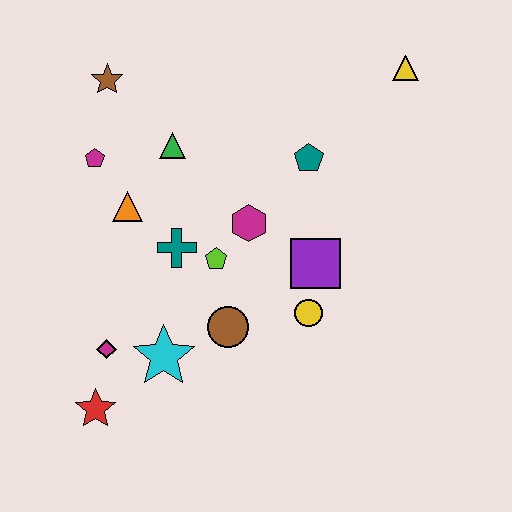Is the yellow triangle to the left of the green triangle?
No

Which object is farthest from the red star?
The yellow triangle is farthest from the red star.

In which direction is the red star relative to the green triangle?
The red star is below the green triangle.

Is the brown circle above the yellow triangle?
No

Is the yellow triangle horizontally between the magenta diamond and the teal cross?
No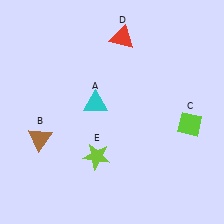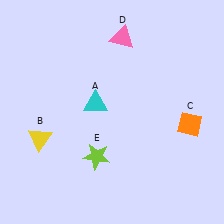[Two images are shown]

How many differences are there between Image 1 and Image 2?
There are 3 differences between the two images.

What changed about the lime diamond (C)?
In Image 1, C is lime. In Image 2, it changed to orange.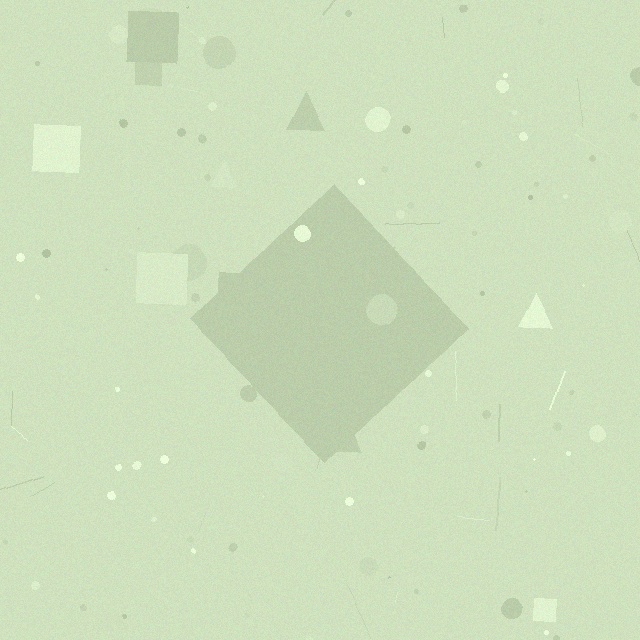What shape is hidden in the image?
A diamond is hidden in the image.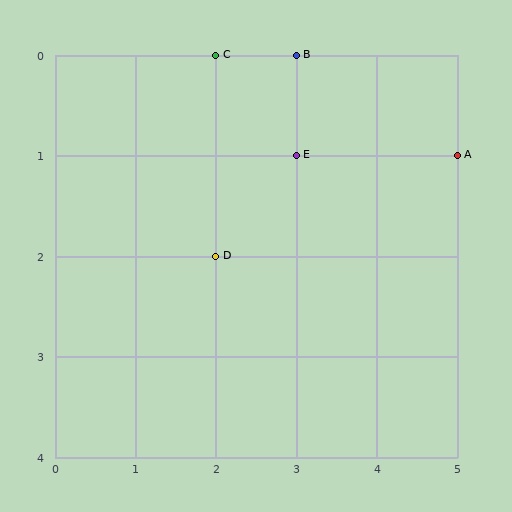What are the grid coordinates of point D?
Point D is at grid coordinates (2, 2).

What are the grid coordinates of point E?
Point E is at grid coordinates (3, 1).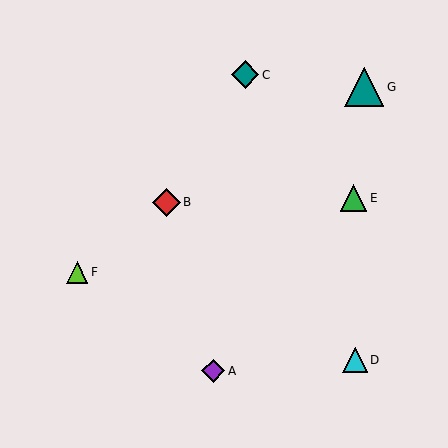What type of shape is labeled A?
Shape A is a purple diamond.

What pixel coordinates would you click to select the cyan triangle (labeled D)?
Click at (355, 360) to select the cyan triangle D.